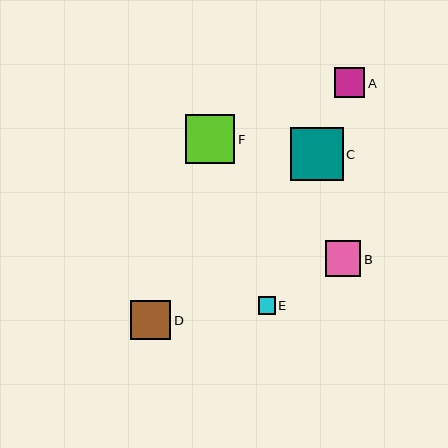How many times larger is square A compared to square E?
Square A is approximately 1.7 times the size of square E.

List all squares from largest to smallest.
From largest to smallest: C, F, D, B, A, E.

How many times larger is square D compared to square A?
Square D is approximately 1.3 times the size of square A.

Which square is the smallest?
Square E is the smallest with a size of approximately 17 pixels.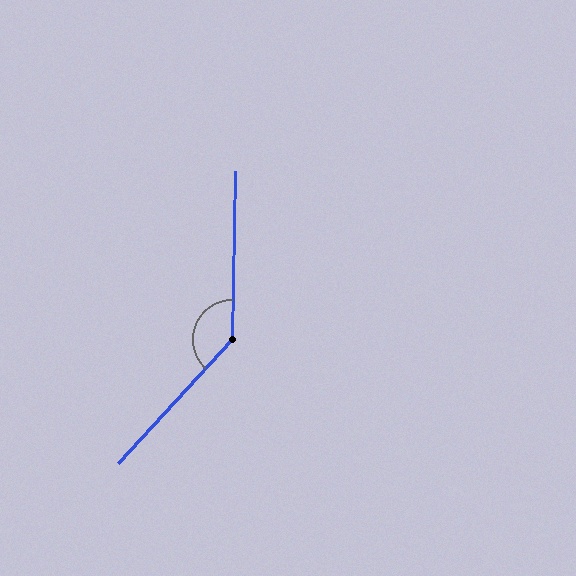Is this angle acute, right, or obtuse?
It is obtuse.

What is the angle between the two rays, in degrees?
Approximately 138 degrees.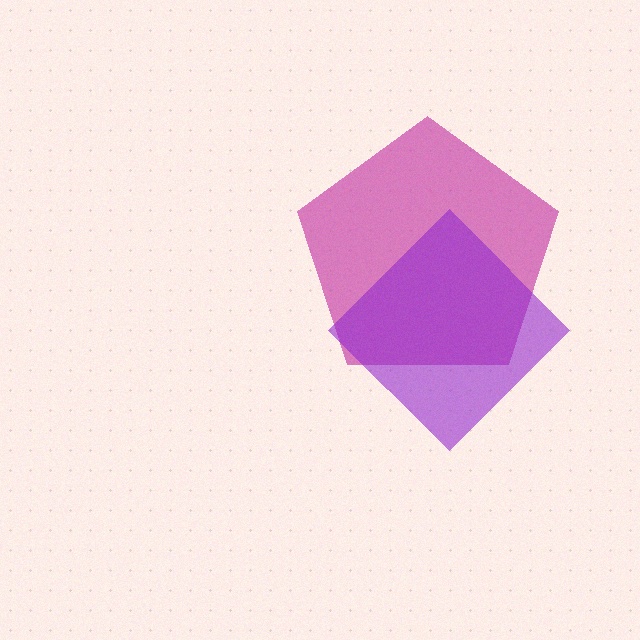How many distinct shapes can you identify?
There are 2 distinct shapes: a magenta pentagon, a purple diamond.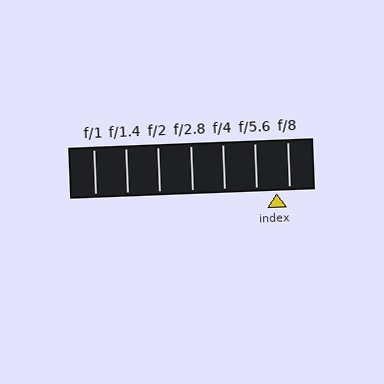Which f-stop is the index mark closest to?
The index mark is closest to f/8.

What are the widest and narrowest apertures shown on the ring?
The widest aperture shown is f/1 and the narrowest is f/8.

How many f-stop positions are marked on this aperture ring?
There are 7 f-stop positions marked.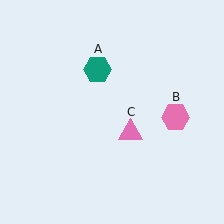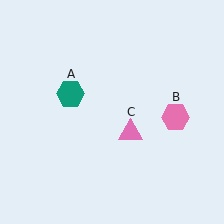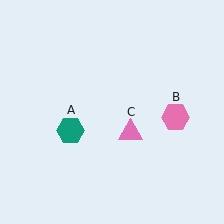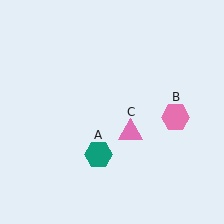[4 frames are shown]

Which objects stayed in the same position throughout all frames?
Pink hexagon (object B) and pink triangle (object C) remained stationary.